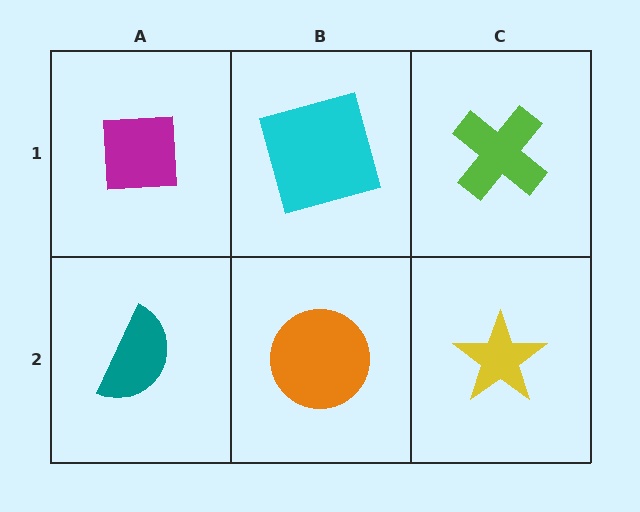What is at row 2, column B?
An orange circle.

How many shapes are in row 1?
3 shapes.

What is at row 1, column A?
A magenta square.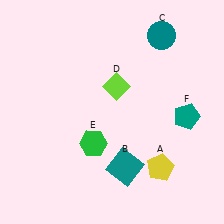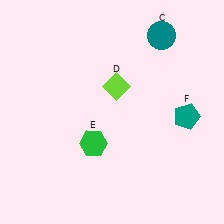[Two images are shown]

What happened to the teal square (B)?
The teal square (B) was removed in Image 2. It was in the bottom-right area of Image 1.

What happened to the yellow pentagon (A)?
The yellow pentagon (A) was removed in Image 2. It was in the bottom-right area of Image 1.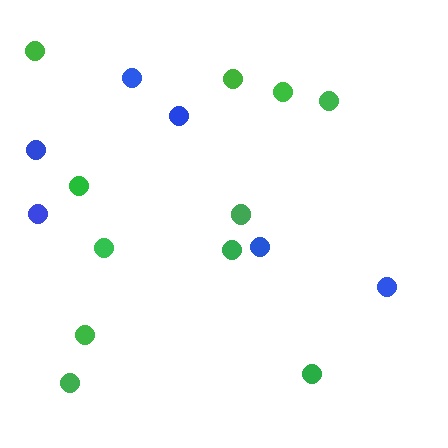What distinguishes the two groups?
There are 2 groups: one group of green circles (11) and one group of blue circles (6).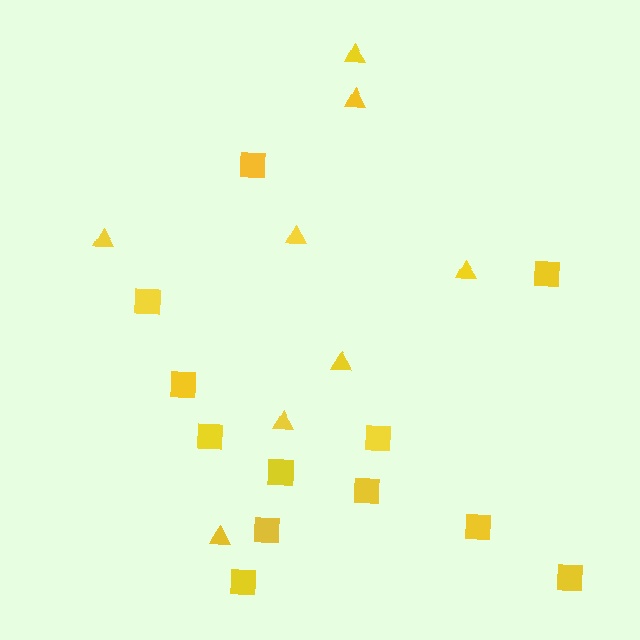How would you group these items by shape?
There are 2 groups: one group of triangles (8) and one group of squares (12).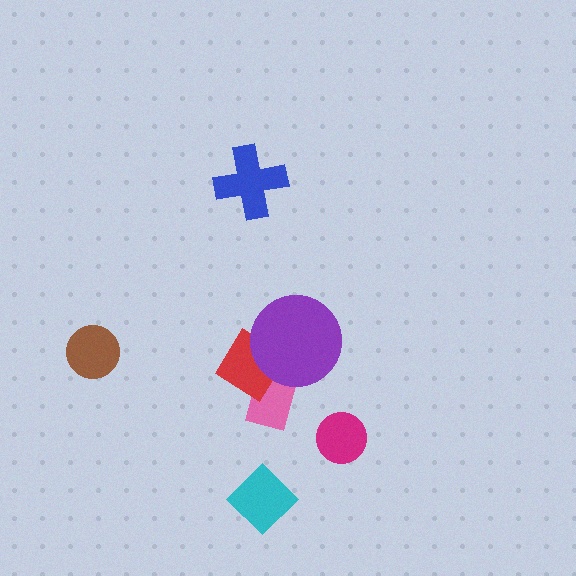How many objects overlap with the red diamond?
2 objects overlap with the red diamond.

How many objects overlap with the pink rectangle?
2 objects overlap with the pink rectangle.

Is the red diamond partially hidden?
Yes, it is partially covered by another shape.